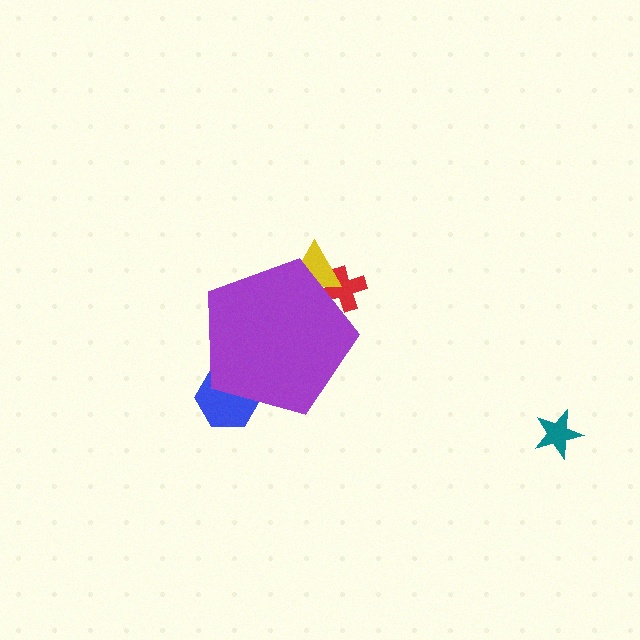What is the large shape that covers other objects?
A purple pentagon.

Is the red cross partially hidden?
Yes, the red cross is partially hidden behind the purple pentagon.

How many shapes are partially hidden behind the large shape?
3 shapes are partially hidden.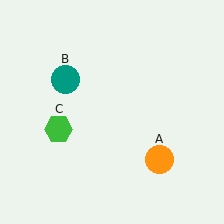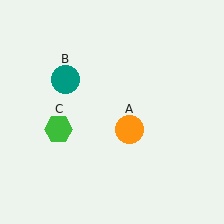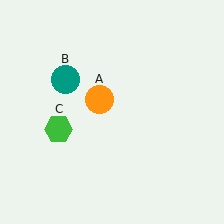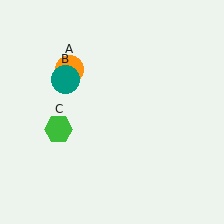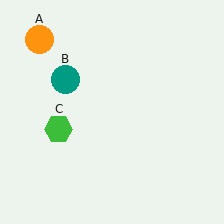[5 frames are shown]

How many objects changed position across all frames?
1 object changed position: orange circle (object A).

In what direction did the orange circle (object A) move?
The orange circle (object A) moved up and to the left.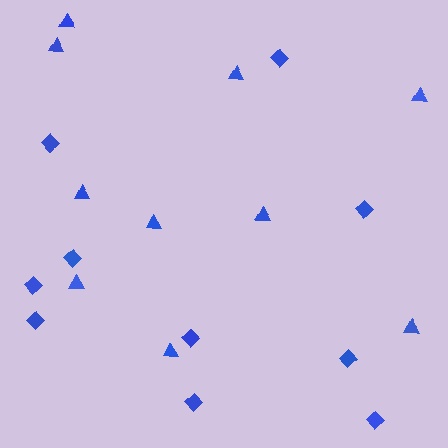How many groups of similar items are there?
There are 2 groups: one group of triangles (10) and one group of diamonds (10).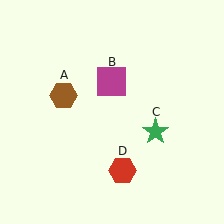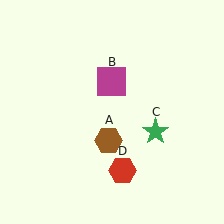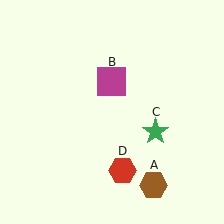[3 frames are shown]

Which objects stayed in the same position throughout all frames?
Magenta square (object B) and green star (object C) and red hexagon (object D) remained stationary.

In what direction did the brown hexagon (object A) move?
The brown hexagon (object A) moved down and to the right.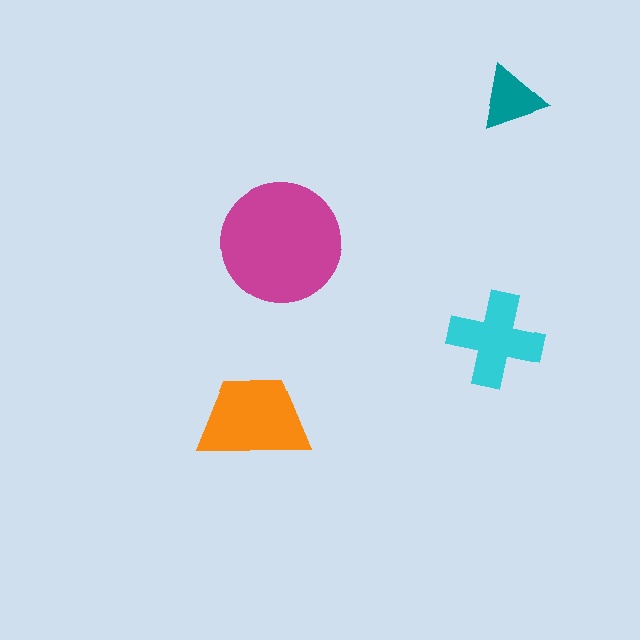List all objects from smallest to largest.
The teal triangle, the cyan cross, the orange trapezoid, the magenta circle.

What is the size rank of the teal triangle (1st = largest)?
4th.